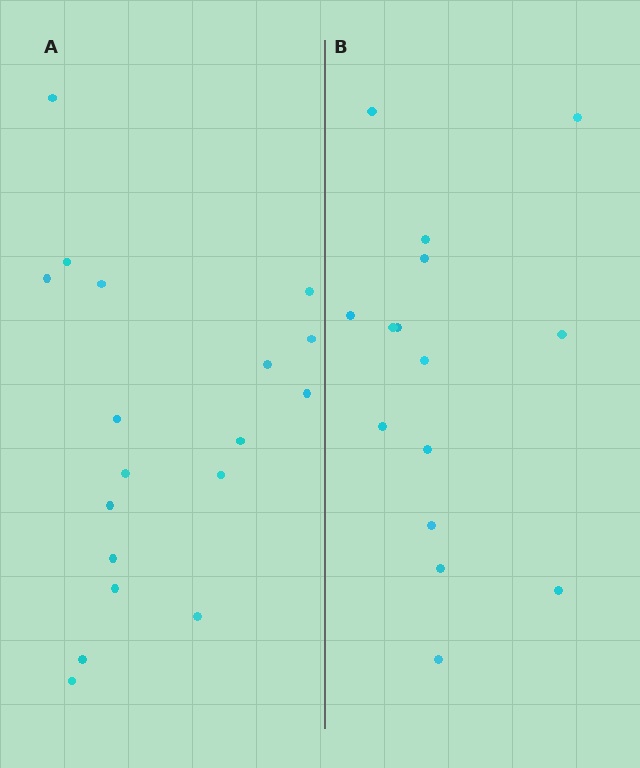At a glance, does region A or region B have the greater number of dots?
Region A (the left region) has more dots.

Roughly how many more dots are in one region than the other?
Region A has just a few more — roughly 2 or 3 more dots than region B.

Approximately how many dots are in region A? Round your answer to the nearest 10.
About 20 dots. (The exact count is 18, which rounds to 20.)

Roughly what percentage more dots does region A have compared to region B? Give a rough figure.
About 20% more.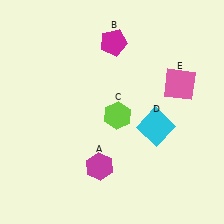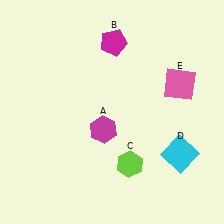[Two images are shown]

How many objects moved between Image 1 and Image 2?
3 objects moved between the two images.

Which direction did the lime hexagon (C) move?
The lime hexagon (C) moved down.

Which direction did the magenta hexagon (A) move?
The magenta hexagon (A) moved up.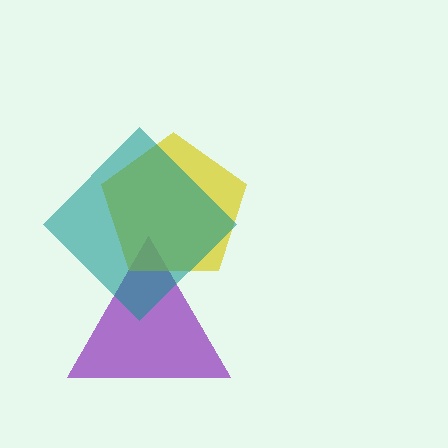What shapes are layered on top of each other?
The layered shapes are: a purple triangle, a yellow pentagon, a teal diamond.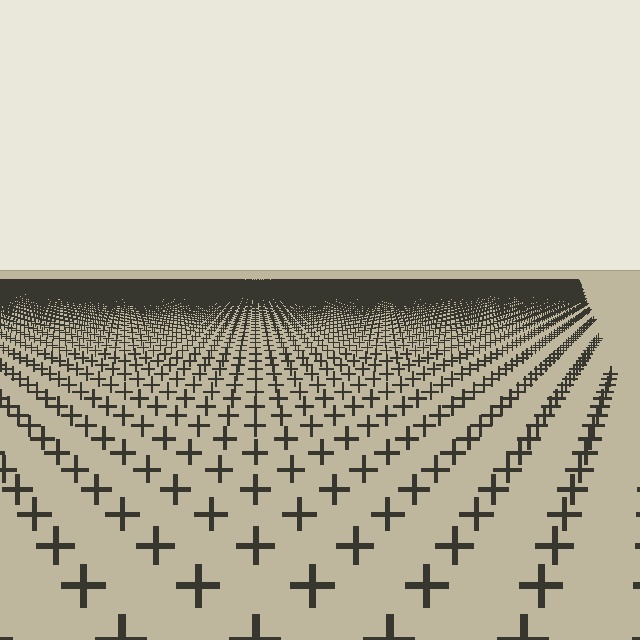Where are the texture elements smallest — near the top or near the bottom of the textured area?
Near the top.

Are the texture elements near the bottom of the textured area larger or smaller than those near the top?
Larger. Near the bottom, elements are closer to the viewer and appear at a bigger on-screen size.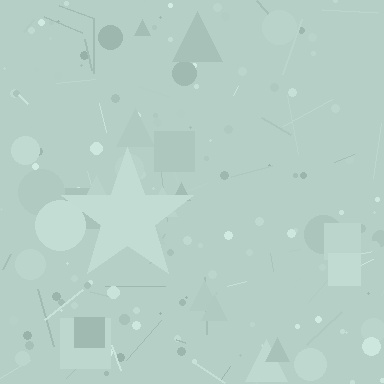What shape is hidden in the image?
A star is hidden in the image.